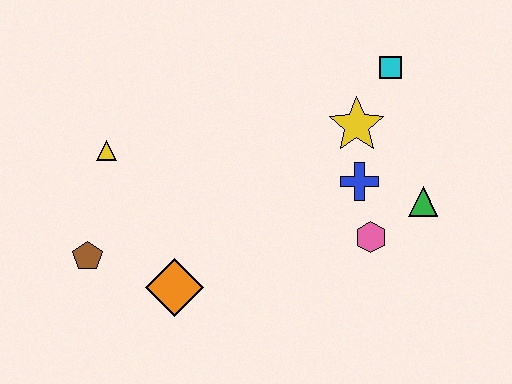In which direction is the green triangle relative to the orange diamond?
The green triangle is to the right of the orange diamond.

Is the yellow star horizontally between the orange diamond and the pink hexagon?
Yes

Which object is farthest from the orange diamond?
The cyan square is farthest from the orange diamond.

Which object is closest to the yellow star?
The blue cross is closest to the yellow star.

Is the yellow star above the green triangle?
Yes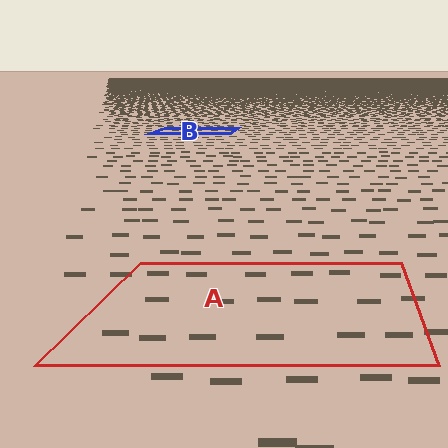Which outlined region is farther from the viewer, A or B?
Region B is farther from the viewer — the texture elements inside it appear smaller and more densely packed.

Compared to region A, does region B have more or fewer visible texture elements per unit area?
Region B has more texture elements per unit area — they are packed more densely because it is farther away.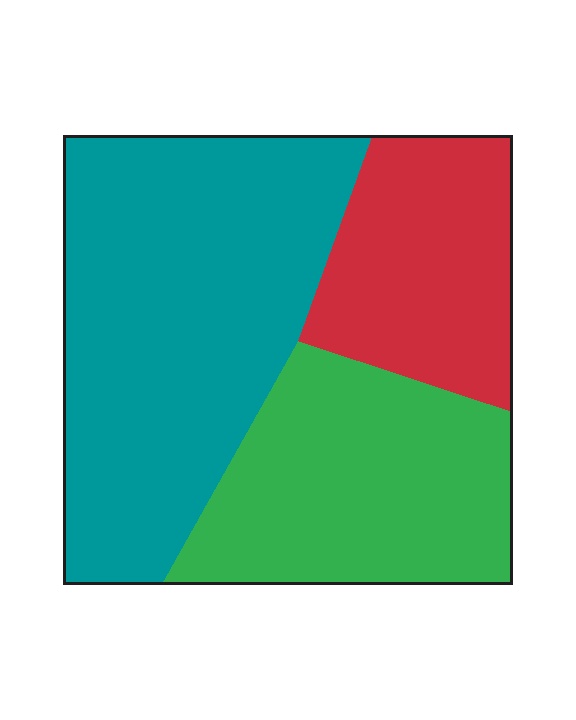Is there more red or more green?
Green.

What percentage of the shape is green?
Green covers 30% of the shape.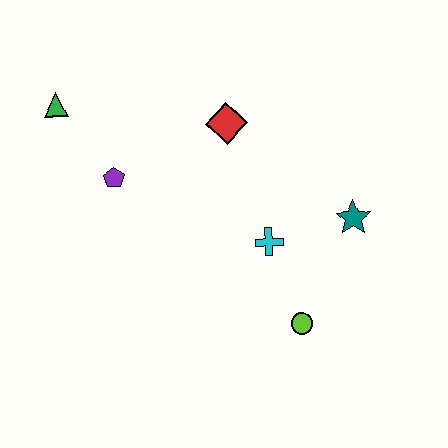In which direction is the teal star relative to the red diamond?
The teal star is to the right of the red diamond.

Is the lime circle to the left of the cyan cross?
No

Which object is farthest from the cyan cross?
The green triangle is farthest from the cyan cross.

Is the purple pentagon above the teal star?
Yes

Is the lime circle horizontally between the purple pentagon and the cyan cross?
No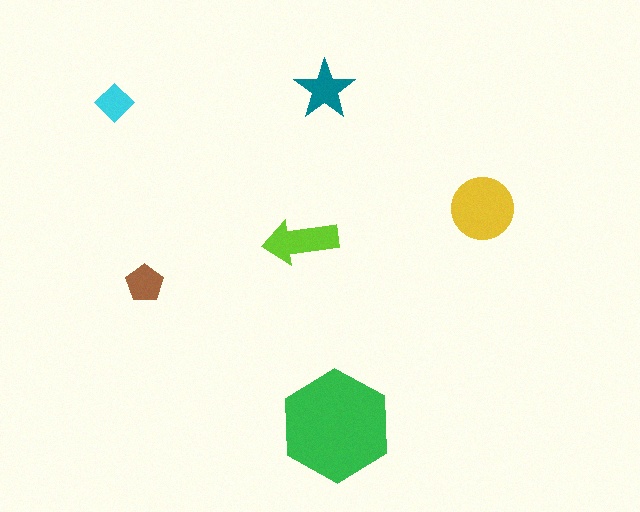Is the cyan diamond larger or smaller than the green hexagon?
Smaller.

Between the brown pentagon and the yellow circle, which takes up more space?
The yellow circle.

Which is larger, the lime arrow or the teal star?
The lime arrow.